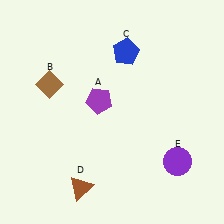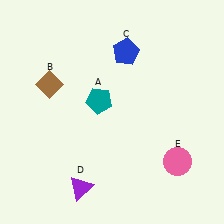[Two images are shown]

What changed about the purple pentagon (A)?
In Image 1, A is purple. In Image 2, it changed to teal.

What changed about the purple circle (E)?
In Image 1, E is purple. In Image 2, it changed to pink.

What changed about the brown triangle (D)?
In Image 1, D is brown. In Image 2, it changed to purple.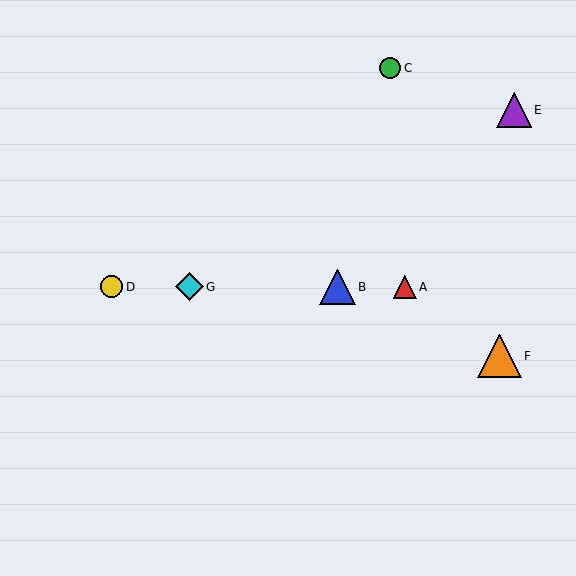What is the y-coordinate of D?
Object D is at y≈287.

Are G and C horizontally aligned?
No, G is at y≈287 and C is at y≈68.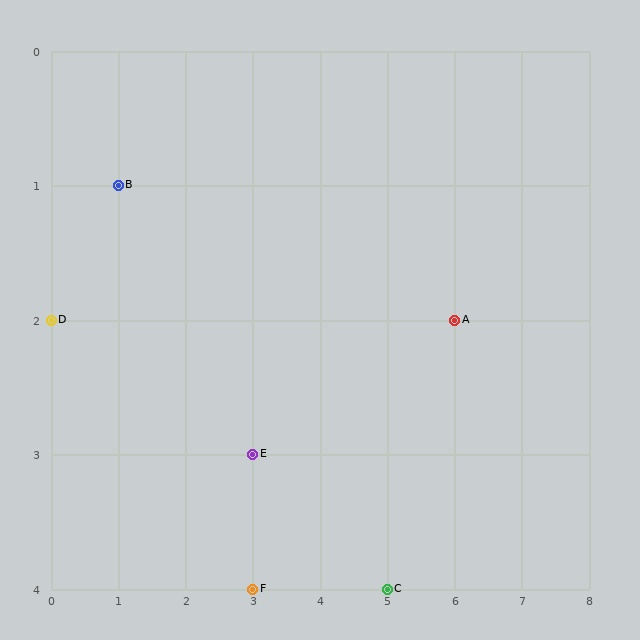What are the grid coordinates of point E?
Point E is at grid coordinates (3, 3).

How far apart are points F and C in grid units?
Points F and C are 2 columns apart.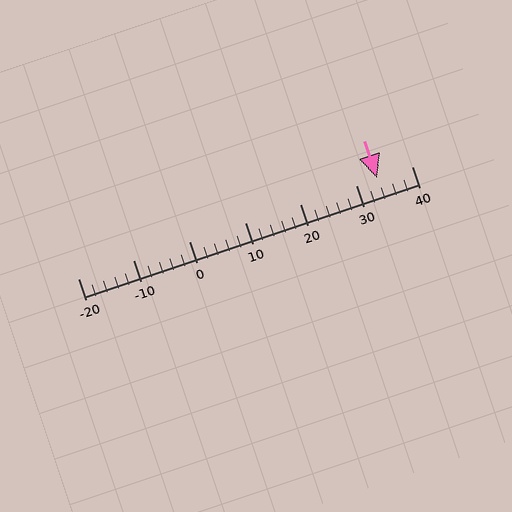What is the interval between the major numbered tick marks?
The major tick marks are spaced 10 units apart.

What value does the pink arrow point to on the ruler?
The pink arrow points to approximately 34.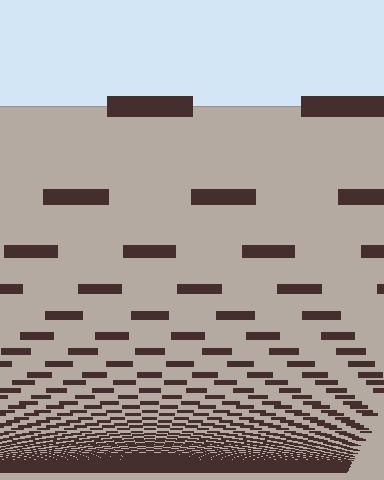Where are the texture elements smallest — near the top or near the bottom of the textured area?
Near the bottom.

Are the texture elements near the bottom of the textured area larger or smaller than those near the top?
Smaller. The gradient is inverted — elements near the bottom are smaller and denser.